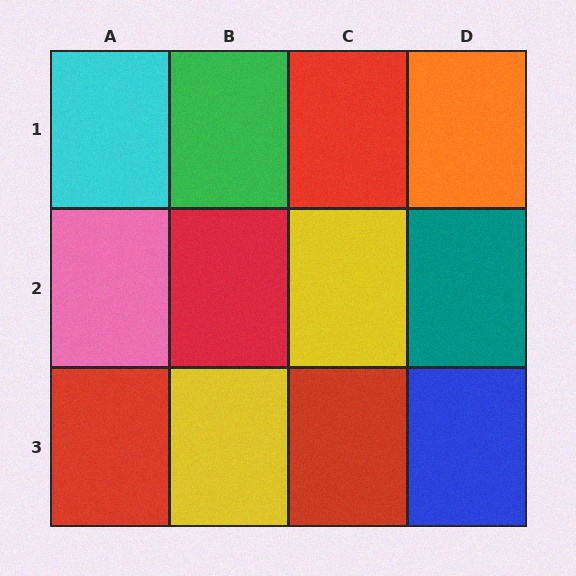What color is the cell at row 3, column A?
Red.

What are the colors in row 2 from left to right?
Pink, red, yellow, teal.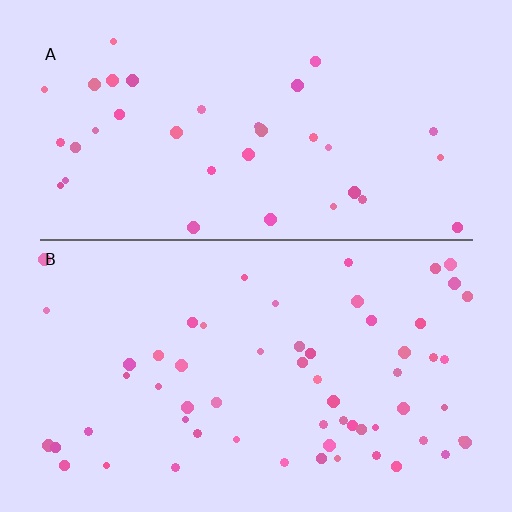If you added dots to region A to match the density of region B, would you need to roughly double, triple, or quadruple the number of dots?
Approximately double.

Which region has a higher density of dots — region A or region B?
B (the bottom).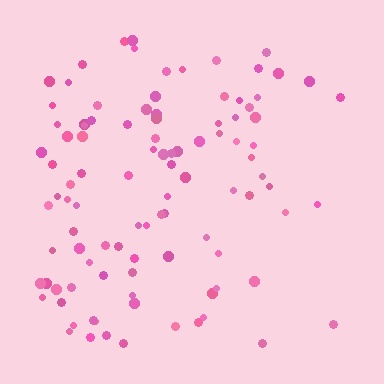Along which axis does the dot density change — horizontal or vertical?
Horizontal.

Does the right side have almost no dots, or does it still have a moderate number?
Still a moderate number, just noticeably fewer than the left.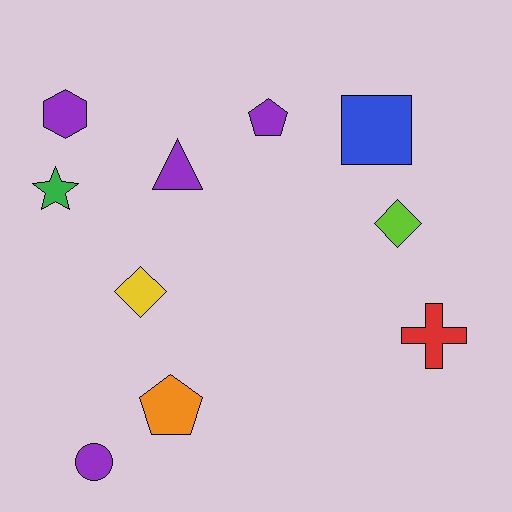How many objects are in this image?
There are 10 objects.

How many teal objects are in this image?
There are no teal objects.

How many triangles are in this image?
There is 1 triangle.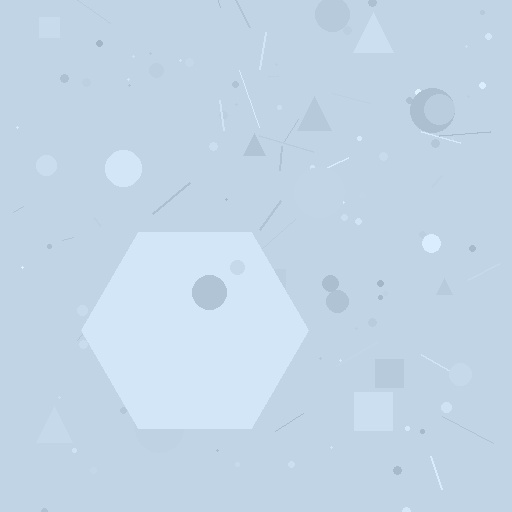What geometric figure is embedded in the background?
A hexagon is embedded in the background.